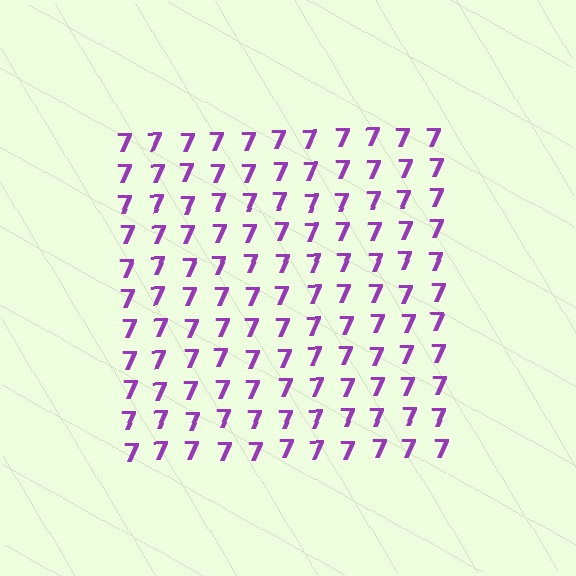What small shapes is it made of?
It is made of small digit 7's.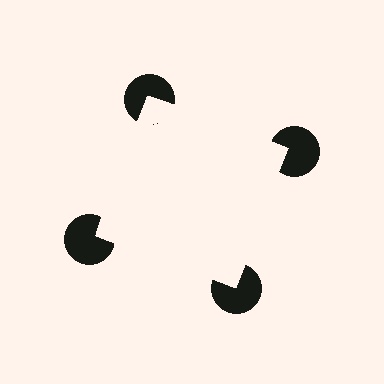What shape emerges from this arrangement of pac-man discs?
An illusory square — its edges are inferred from the aligned wedge cuts in the pac-man discs, not physically drawn.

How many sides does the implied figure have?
4 sides.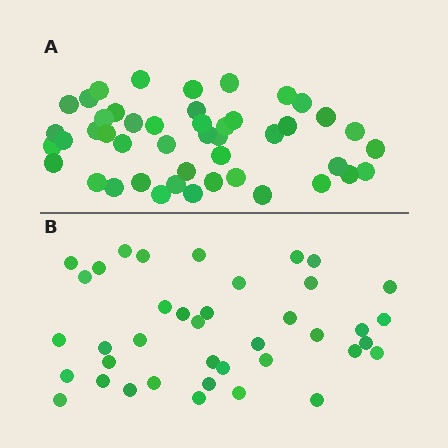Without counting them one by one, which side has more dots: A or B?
Region A (the top region) has more dots.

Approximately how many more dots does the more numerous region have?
Region A has roughly 8 or so more dots than region B.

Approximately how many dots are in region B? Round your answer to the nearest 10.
About 40 dots. (The exact count is 39, which rounds to 40.)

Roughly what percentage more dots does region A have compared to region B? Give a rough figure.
About 20% more.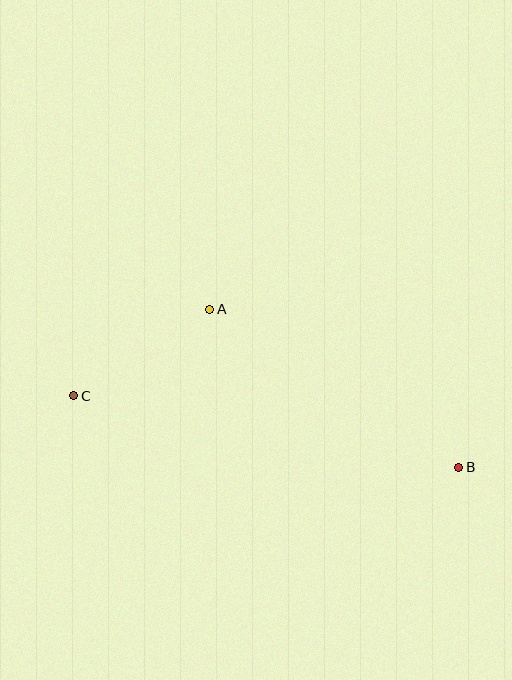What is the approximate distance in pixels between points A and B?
The distance between A and B is approximately 295 pixels.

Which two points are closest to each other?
Points A and C are closest to each other.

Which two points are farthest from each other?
Points B and C are farthest from each other.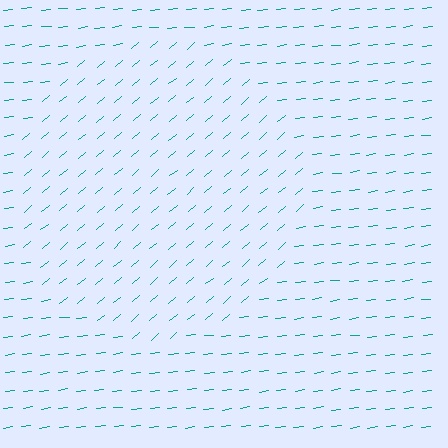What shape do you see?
I see a circle.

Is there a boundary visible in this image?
Yes, there is a texture boundary formed by a change in line orientation.